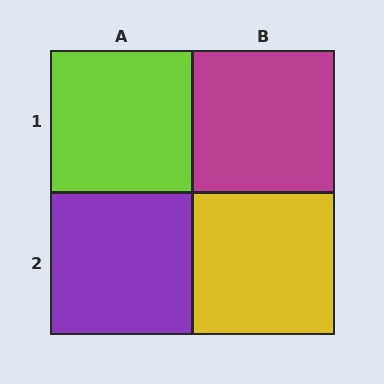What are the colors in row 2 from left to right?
Purple, yellow.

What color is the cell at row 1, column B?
Magenta.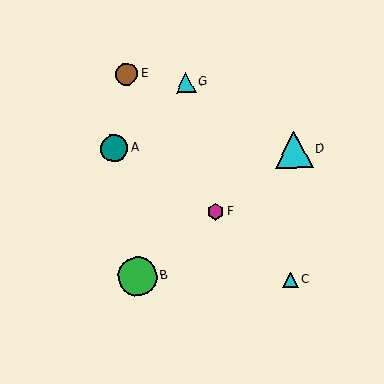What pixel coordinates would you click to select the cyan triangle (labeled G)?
Click at (186, 82) to select the cyan triangle G.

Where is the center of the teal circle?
The center of the teal circle is at (114, 148).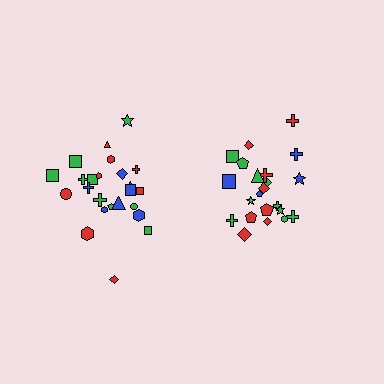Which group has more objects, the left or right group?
The left group.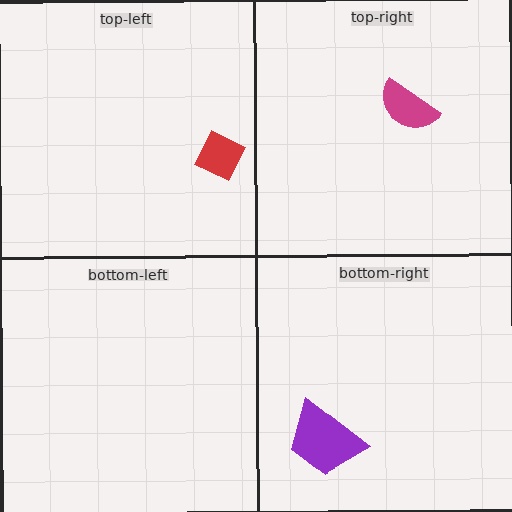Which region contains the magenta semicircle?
The top-right region.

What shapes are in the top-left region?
The red diamond.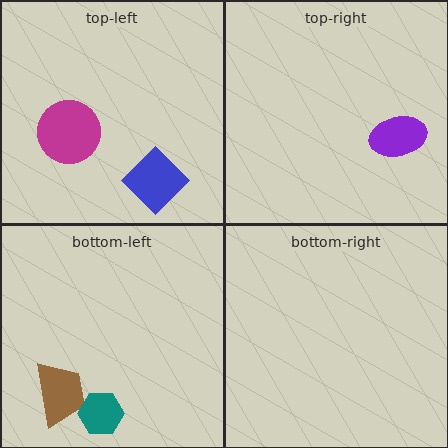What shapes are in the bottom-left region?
The brown trapezoid, the teal hexagon.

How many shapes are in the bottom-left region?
2.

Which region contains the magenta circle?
The top-left region.